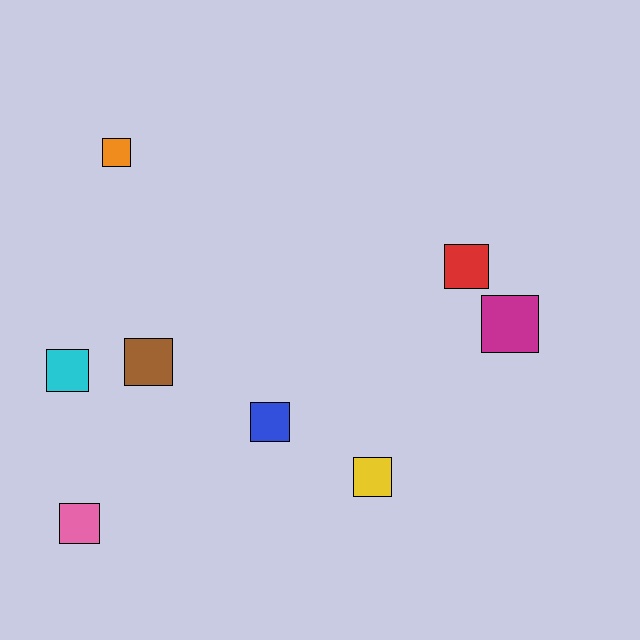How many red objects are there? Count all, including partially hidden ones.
There is 1 red object.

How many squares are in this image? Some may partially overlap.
There are 8 squares.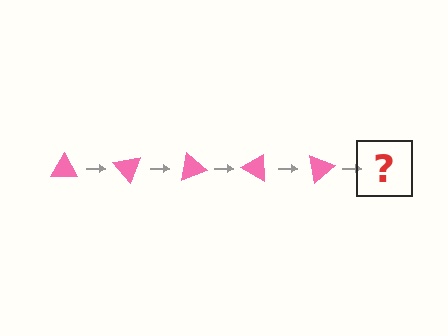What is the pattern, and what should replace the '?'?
The pattern is that the triangle rotates 50 degrees each step. The '?' should be a pink triangle rotated 250 degrees.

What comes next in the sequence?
The next element should be a pink triangle rotated 250 degrees.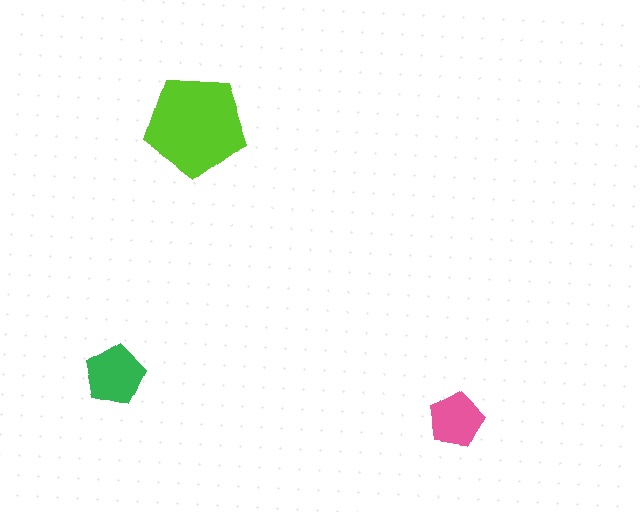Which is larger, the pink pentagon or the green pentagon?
The green one.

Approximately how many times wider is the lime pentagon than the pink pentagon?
About 2 times wider.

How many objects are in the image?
There are 3 objects in the image.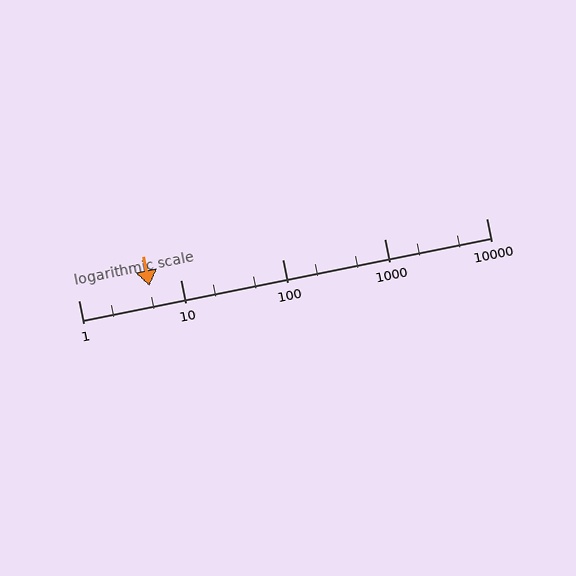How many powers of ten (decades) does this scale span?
The scale spans 4 decades, from 1 to 10000.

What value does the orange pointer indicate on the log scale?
The pointer indicates approximately 5.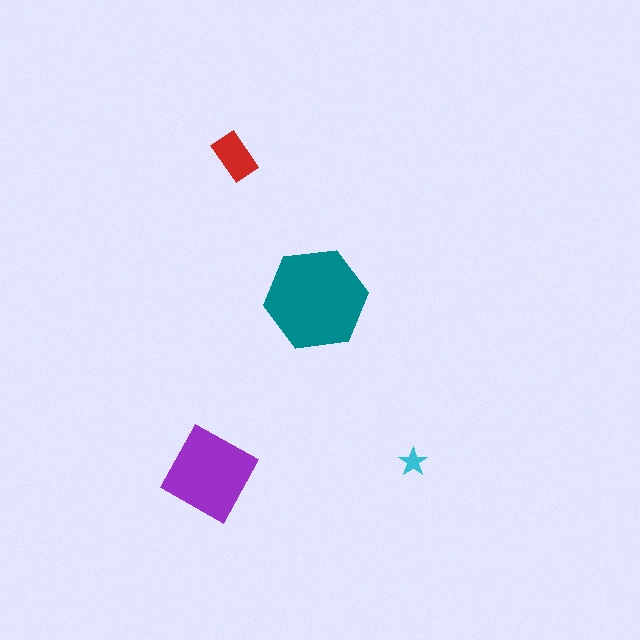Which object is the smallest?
The cyan star.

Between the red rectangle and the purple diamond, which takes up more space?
The purple diamond.